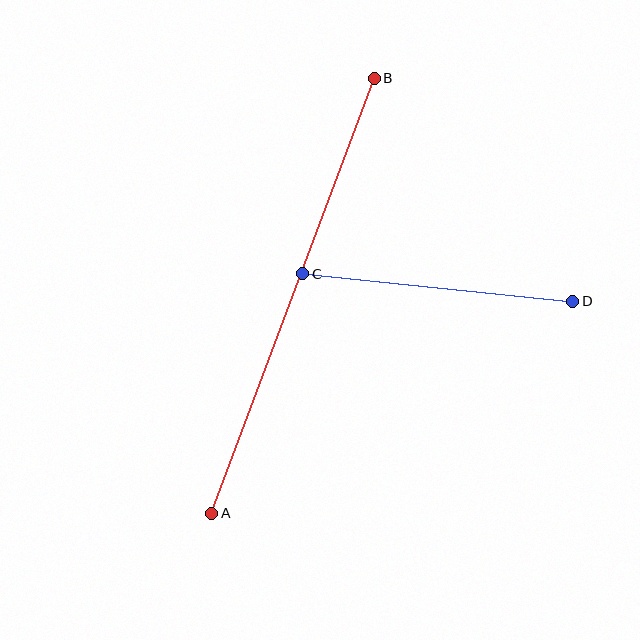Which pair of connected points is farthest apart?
Points A and B are farthest apart.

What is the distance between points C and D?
The distance is approximately 271 pixels.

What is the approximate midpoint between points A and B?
The midpoint is at approximately (293, 296) pixels.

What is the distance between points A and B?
The distance is approximately 464 pixels.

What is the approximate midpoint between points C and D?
The midpoint is at approximately (438, 288) pixels.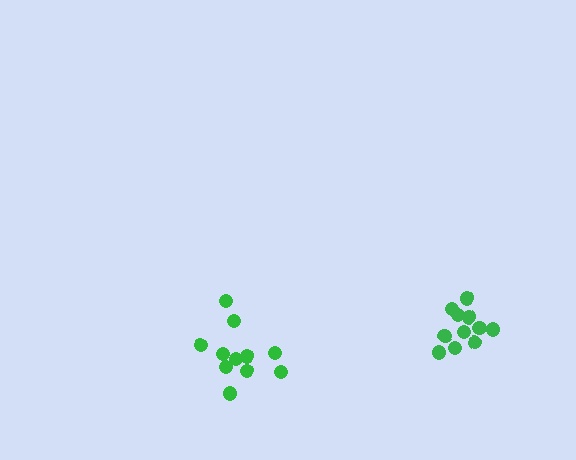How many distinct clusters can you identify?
There are 2 distinct clusters.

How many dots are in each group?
Group 1: 11 dots, Group 2: 11 dots (22 total).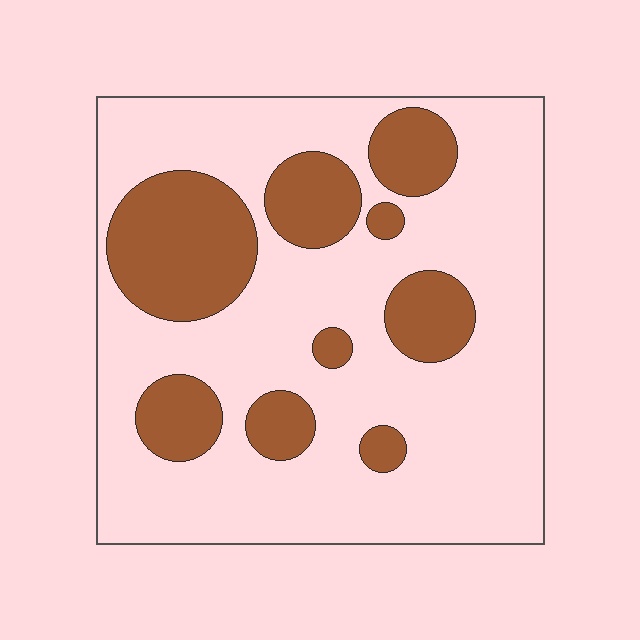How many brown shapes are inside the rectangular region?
9.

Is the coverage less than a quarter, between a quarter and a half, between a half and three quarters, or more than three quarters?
Between a quarter and a half.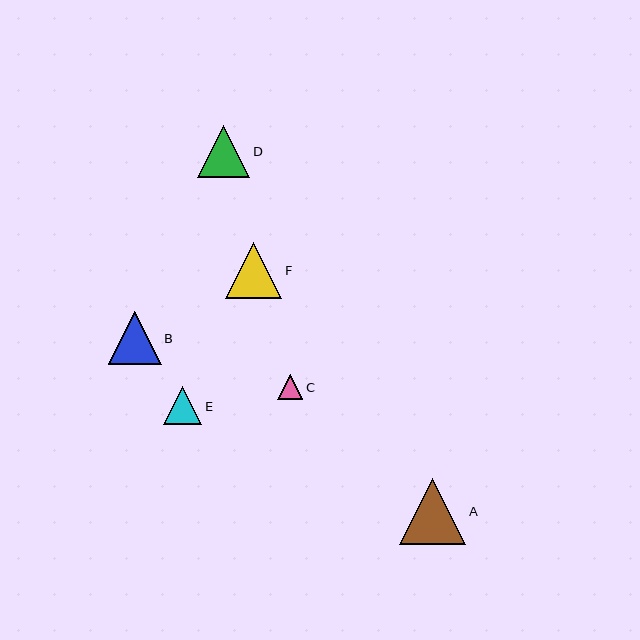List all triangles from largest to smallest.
From largest to smallest: A, F, B, D, E, C.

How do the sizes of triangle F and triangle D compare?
Triangle F and triangle D are approximately the same size.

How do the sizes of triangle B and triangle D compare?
Triangle B and triangle D are approximately the same size.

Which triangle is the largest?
Triangle A is the largest with a size of approximately 66 pixels.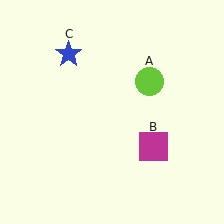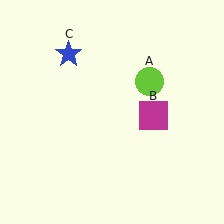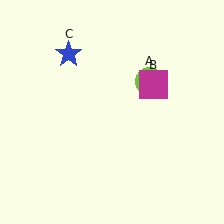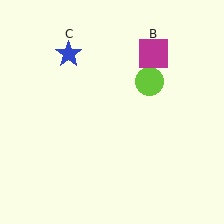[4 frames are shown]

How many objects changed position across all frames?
1 object changed position: magenta square (object B).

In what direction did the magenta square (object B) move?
The magenta square (object B) moved up.